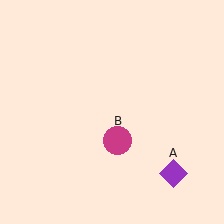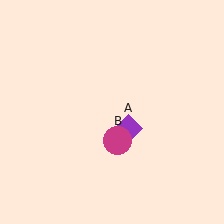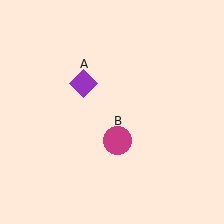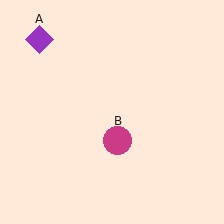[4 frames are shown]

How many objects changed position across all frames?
1 object changed position: purple diamond (object A).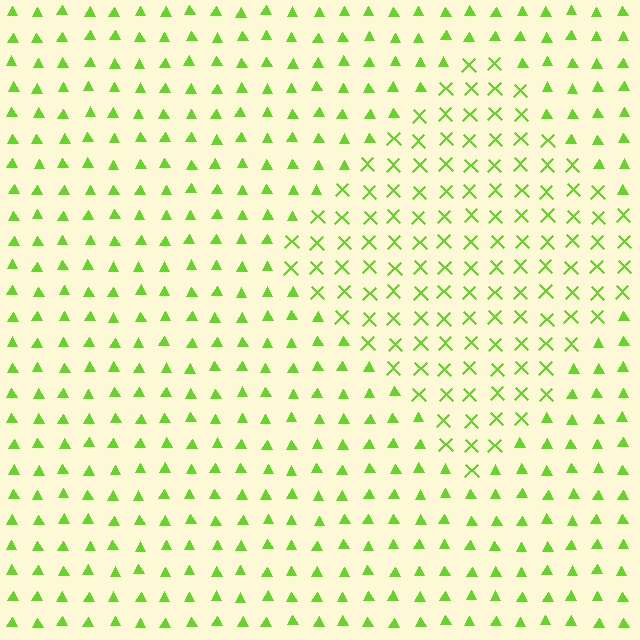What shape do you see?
I see a diamond.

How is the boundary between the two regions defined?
The boundary is defined by a change in element shape: X marks inside vs. triangles outside. All elements share the same color and spacing.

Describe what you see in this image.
The image is filled with small lime elements arranged in a uniform grid. A diamond-shaped region contains X marks, while the surrounding area contains triangles. The boundary is defined purely by the change in element shape.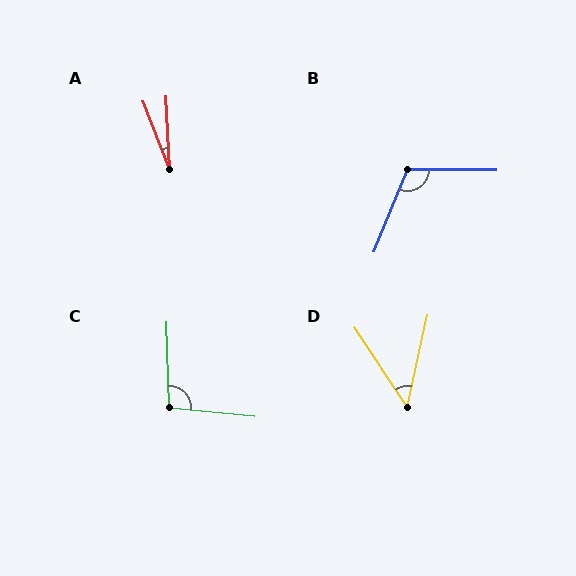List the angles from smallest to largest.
A (18°), D (45°), C (97°), B (112°).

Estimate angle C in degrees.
Approximately 97 degrees.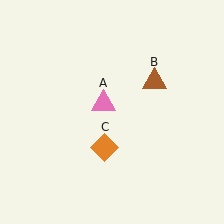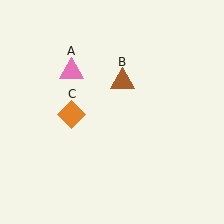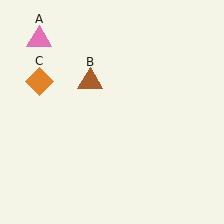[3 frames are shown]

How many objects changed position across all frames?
3 objects changed position: pink triangle (object A), brown triangle (object B), orange diamond (object C).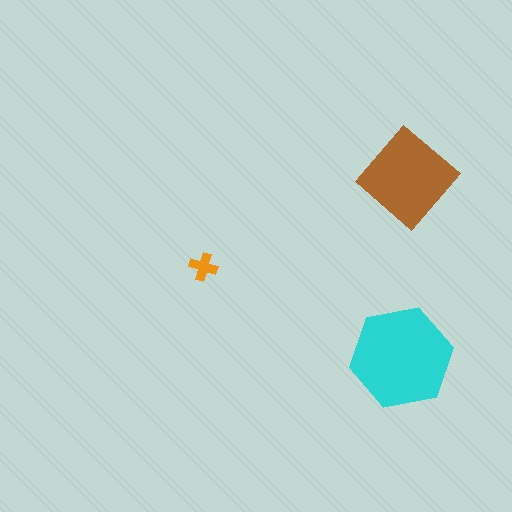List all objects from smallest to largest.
The orange cross, the brown diamond, the cyan hexagon.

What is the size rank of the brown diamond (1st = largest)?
2nd.